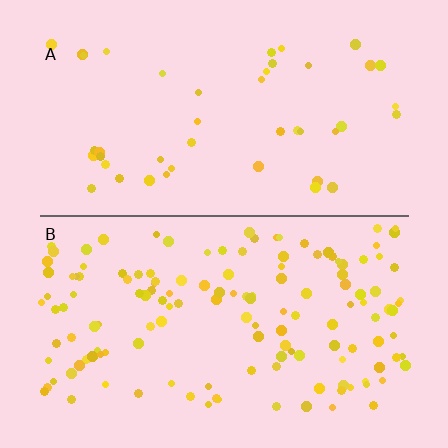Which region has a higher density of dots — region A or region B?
B (the bottom).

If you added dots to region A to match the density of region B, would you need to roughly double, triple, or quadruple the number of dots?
Approximately triple.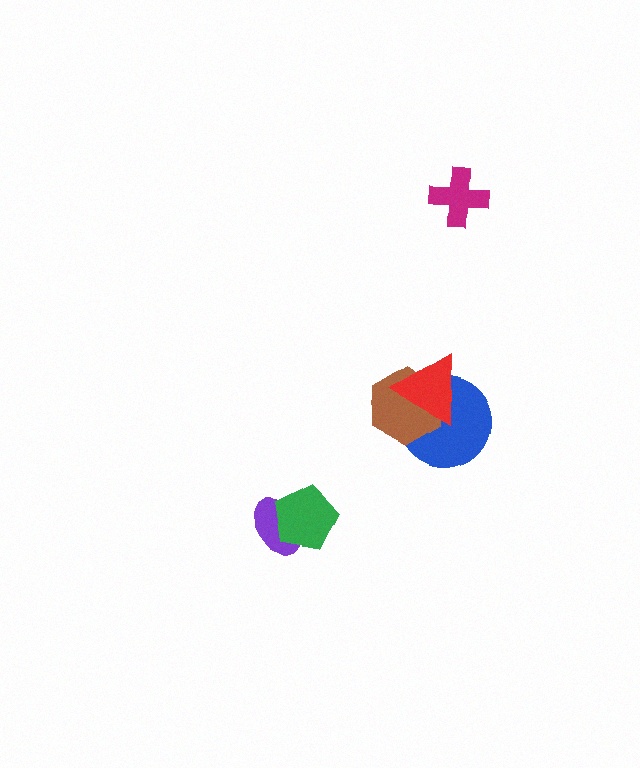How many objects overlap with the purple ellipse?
1 object overlaps with the purple ellipse.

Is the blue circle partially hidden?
Yes, it is partially covered by another shape.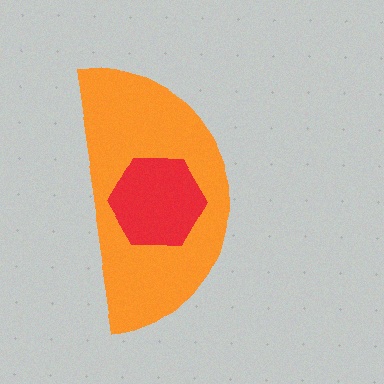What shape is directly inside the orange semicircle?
The red hexagon.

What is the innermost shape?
The red hexagon.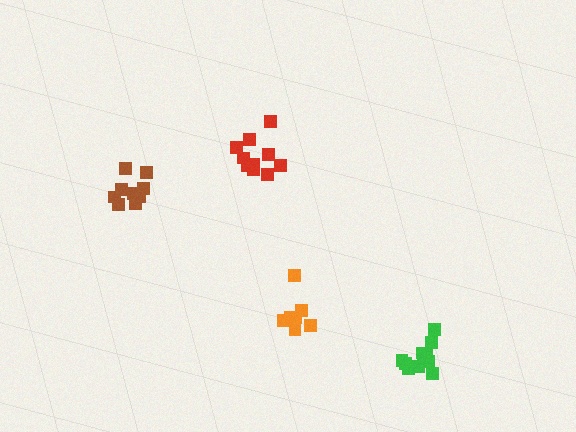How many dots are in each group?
Group 1: 9 dots, Group 2: 7 dots, Group 3: 11 dots, Group 4: 10 dots (37 total).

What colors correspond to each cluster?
The clusters are colored: brown, orange, green, red.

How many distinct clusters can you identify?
There are 4 distinct clusters.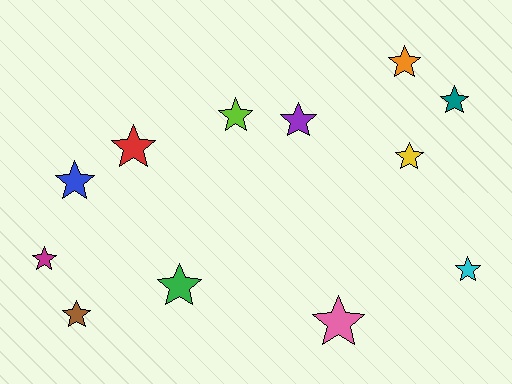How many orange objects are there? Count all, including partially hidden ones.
There is 1 orange object.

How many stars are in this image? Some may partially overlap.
There are 12 stars.